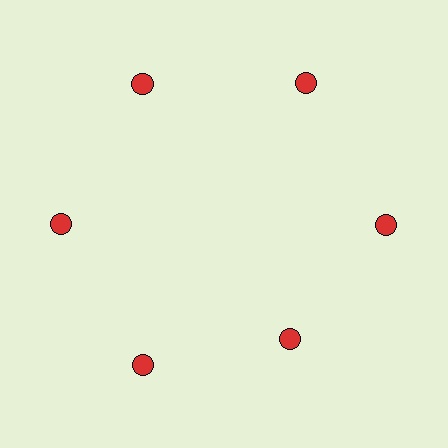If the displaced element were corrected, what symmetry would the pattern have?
It would have 6-fold rotational symmetry — the pattern would map onto itself every 60 degrees.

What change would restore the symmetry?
The symmetry would be restored by moving it outward, back onto the ring so that all 6 circles sit at equal angles and equal distance from the center.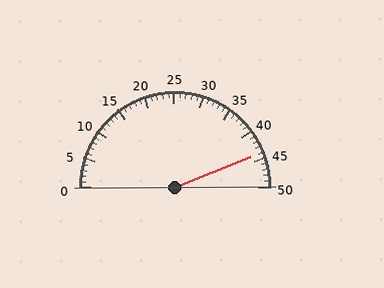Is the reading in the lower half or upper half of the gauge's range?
The reading is in the upper half of the range (0 to 50).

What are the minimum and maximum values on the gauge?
The gauge ranges from 0 to 50.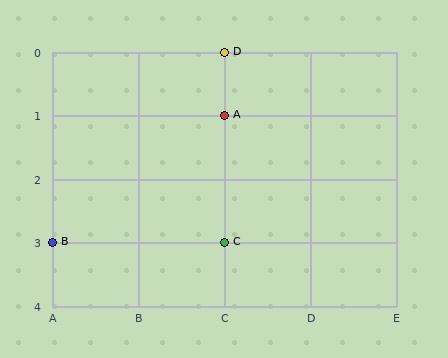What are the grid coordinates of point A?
Point A is at grid coordinates (C, 1).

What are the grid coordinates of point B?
Point B is at grid coordinates (A, 3).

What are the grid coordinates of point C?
Point C is at grid coordinates (C, 3).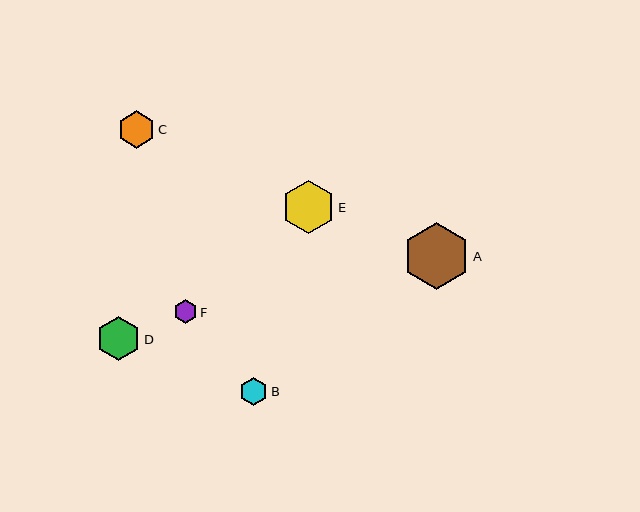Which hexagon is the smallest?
Hexagon F is the smallest with a size of approximately 23 pixels.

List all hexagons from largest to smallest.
From largest to smallest: A, E, D, C, B, F.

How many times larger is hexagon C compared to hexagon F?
Hexagon C is approximately 1.6 times the size of hexagon F.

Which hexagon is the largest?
Hexagon A is the largest with a size of approximately 67 pixels.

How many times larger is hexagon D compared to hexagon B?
Hexagon D is approximately 1.6 times the size of hexagon B.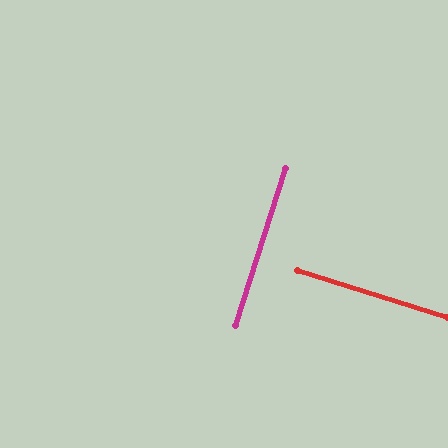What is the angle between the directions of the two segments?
Approximately 90 degrees.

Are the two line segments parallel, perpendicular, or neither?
Perpendicular — they meet at approximately 90°.